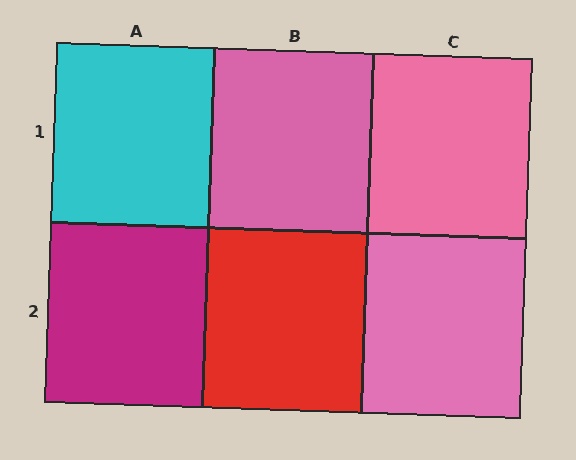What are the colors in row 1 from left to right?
Cyan, pink, pink.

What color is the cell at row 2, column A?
Magenta.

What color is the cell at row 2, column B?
Red.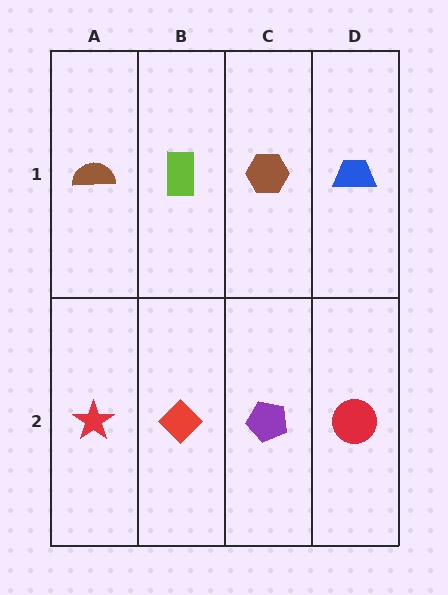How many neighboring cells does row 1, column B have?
3.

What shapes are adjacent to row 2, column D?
A blue trapezoid (row 1, column D), a purple pentagon (row 2, column C).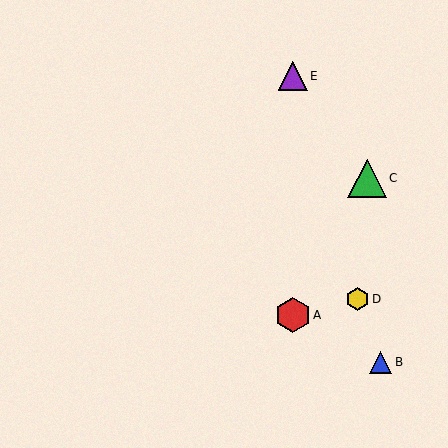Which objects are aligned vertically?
Objects A, E are aligned vertically.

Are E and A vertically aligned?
Yes, both are at x≈293.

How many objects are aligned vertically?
2 objects (A, E) are aligned vertically.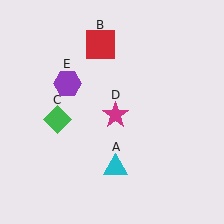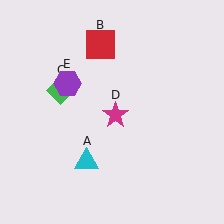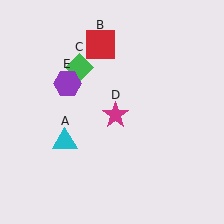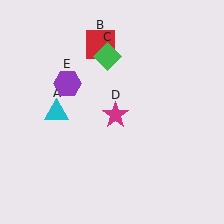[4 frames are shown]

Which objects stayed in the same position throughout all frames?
Red square (object B) and magenta star (object D) and purple hexagon (object E) remained stationary.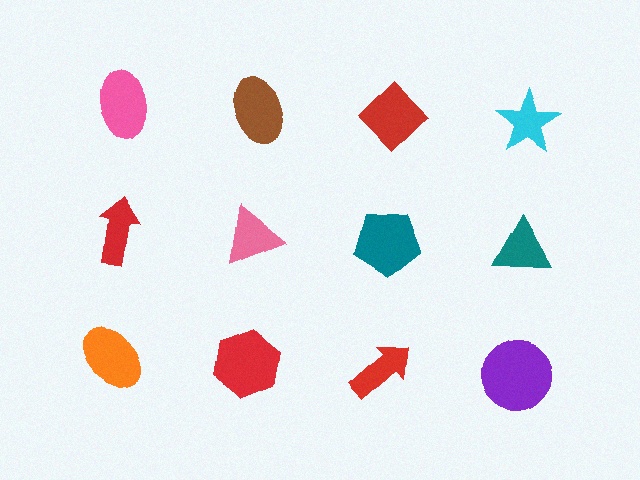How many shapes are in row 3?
4 shapes.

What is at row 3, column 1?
An orange ellipse.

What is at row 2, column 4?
A teal triangle.